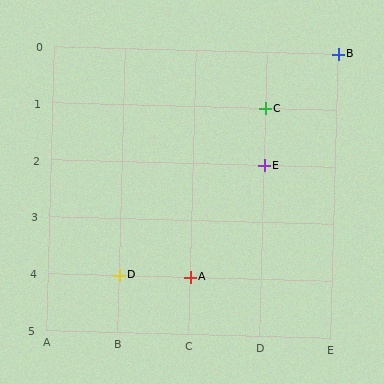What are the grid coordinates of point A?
Point A is at grid coordinates (C, 4).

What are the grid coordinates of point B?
Point B is at grid coordinates (E, 0).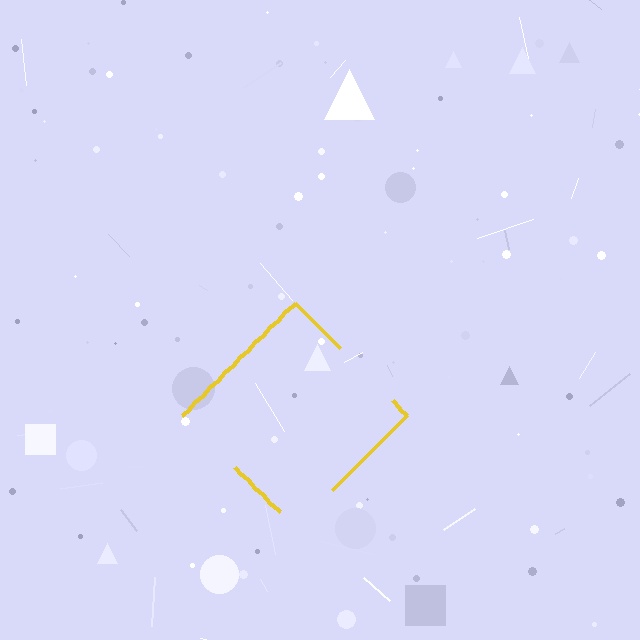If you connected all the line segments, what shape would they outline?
They would outline a diamond.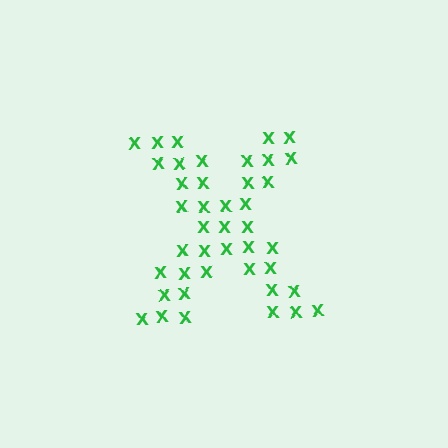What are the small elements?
The small elements are letter X's.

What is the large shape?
The large shape is the letter X.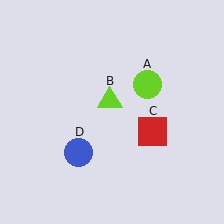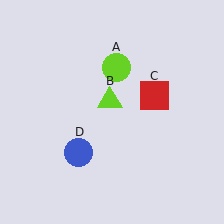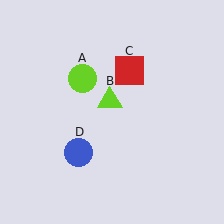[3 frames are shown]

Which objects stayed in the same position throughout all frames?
Lime triangle (object B) and blue circle (object D) remained stationary.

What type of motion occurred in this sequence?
The lime circle (object A), red square (object C) rotated counterclockwise around the center of the scene.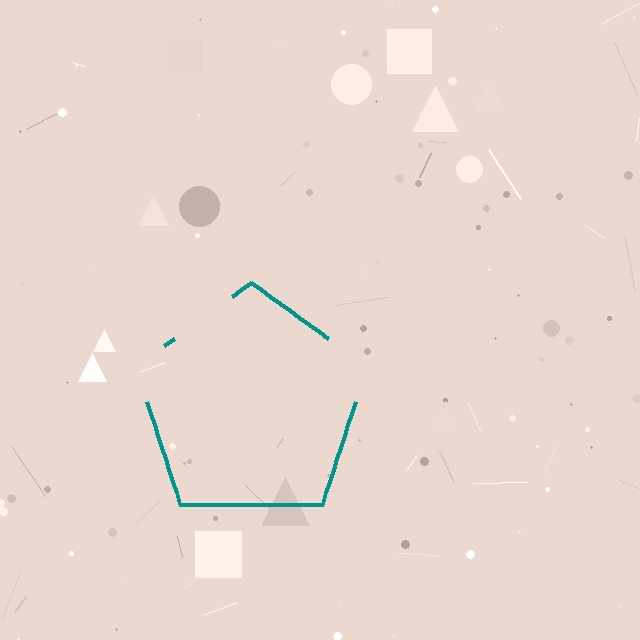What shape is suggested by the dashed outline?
The dashed outline suggests a pentagon.